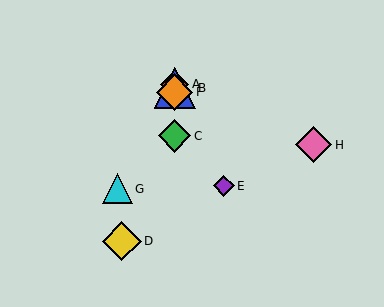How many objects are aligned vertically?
4 objects (A, B, C, F) are aligned vertically.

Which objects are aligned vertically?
Objects A, B, C, F are aligned vertically.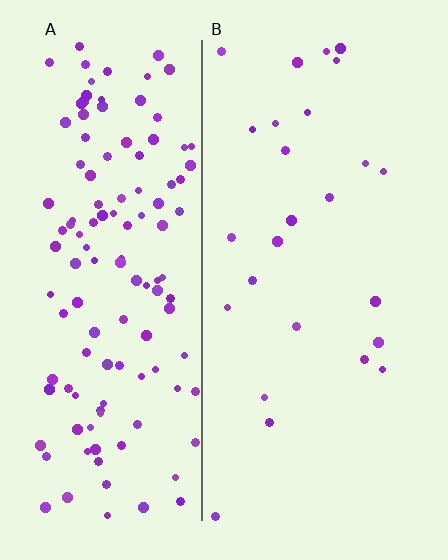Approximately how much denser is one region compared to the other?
Approximately 5.0× — region A over region B.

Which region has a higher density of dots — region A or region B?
A (the left).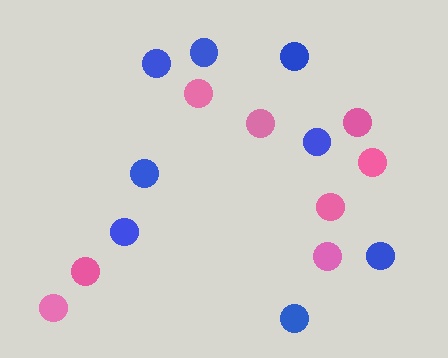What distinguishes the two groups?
There are 2 groups: one group of blue circles (8) and one group of pink circles (8).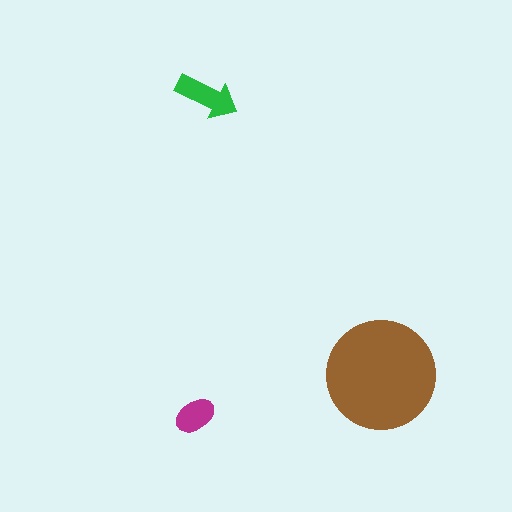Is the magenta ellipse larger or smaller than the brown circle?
Smaller.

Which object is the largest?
The brown circle.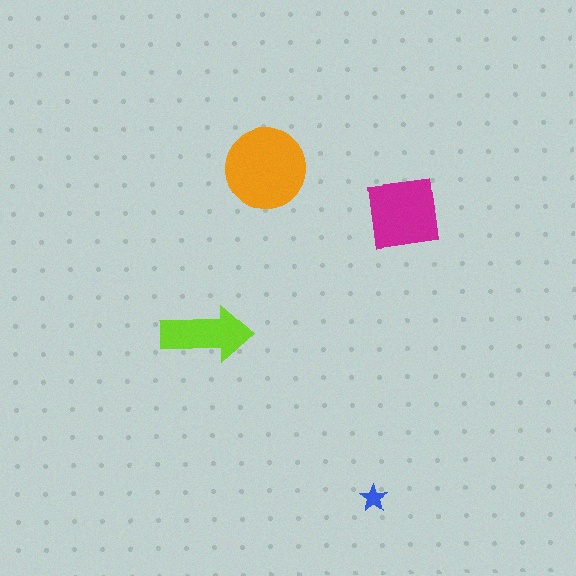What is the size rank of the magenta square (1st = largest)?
2nd.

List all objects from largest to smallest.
The orange circle, the magenta square, the lime arrow, the blue star.